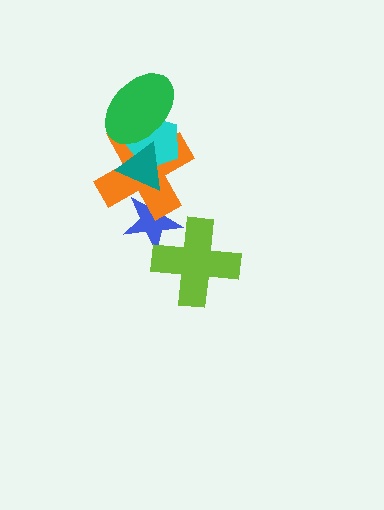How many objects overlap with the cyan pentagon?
3 objects overlap with the cyan pentagon.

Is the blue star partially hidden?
Yes, it is partially covered by another shape.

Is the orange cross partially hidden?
Yes, it is partially covered by another shape.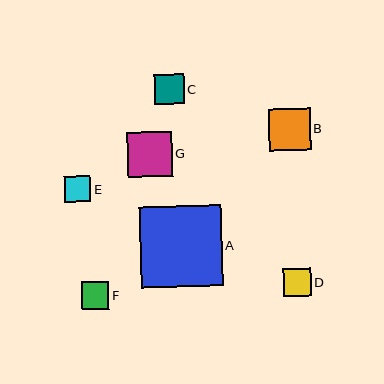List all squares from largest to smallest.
From largest to smallest: A, G, B, C, D, F, E.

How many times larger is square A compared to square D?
Square A is approximately 2.9 times the size of square D.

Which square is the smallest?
Square E is the smallest with a size of approximately 26 pixels.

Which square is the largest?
Square A is the largest with a size of approximately 81 pixels.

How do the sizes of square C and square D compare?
Square C and square D are approximately the same size.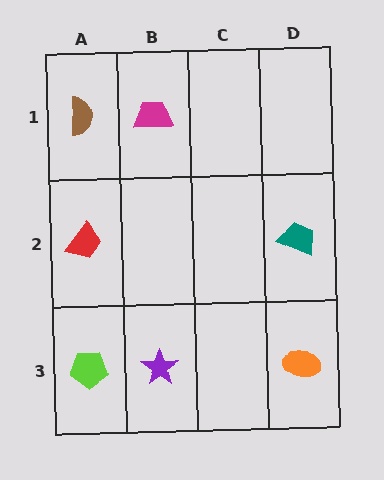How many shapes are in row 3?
3 shapes.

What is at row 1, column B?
A magenta trapezoid.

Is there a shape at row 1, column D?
No, that cell is empty.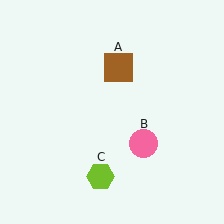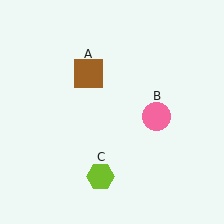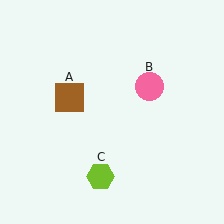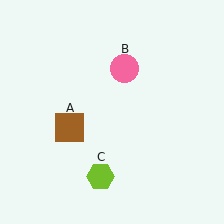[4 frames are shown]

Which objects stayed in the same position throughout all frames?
Lime hexagon (object C) remained stationary.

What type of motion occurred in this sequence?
The brown square (object A), pink circle (object B) rotated counterclockwise around the center of the scene.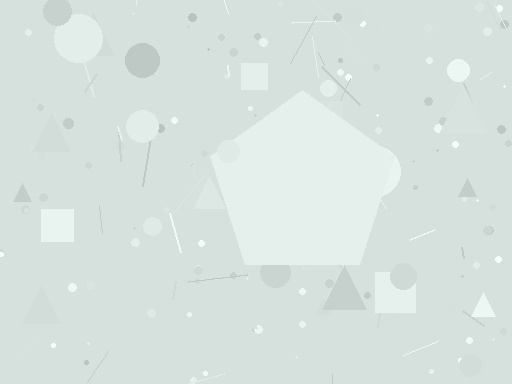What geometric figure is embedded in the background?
A pentagon is embedded in the background.